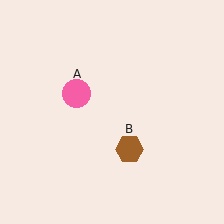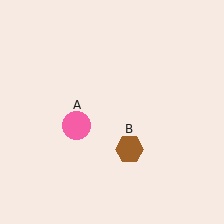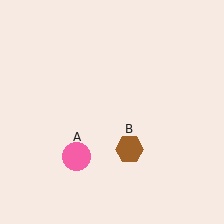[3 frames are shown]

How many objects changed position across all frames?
1 object changed position: pink circle (object A).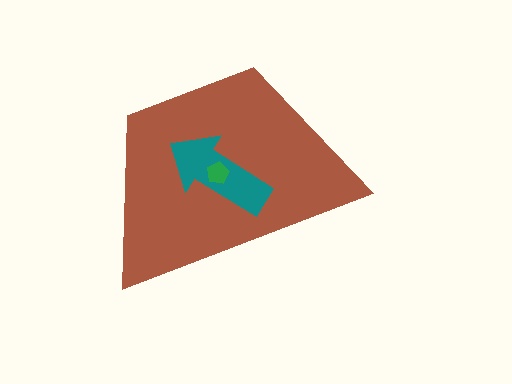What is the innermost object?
The green pentagon.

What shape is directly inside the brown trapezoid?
The teal arrow.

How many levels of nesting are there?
3.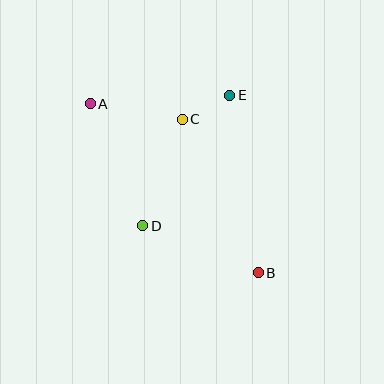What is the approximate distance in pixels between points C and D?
The distance between C and D is approximately 113 pixels.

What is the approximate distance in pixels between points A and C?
The distance between A and C is approximately 93 pixels.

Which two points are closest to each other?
Points C and E are closest to each other.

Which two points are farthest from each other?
Points A and B are farthest from each other.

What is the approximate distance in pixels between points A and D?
The distance between A and D is approximately 133 pixels.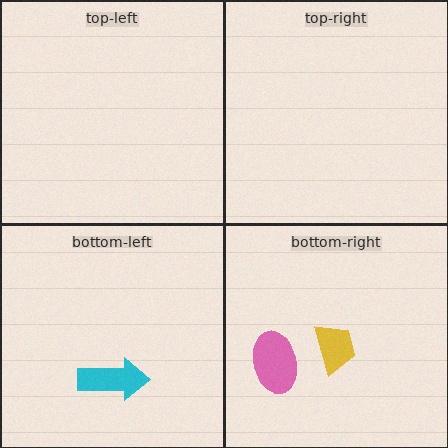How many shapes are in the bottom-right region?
2.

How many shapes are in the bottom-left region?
1.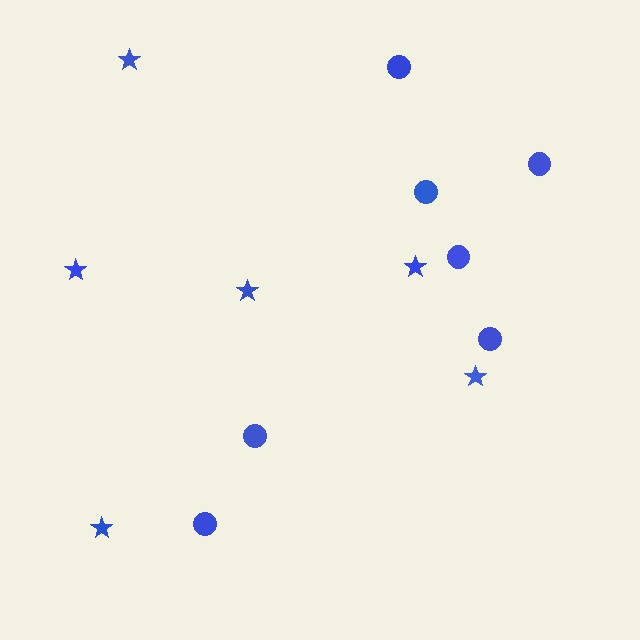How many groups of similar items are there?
There are 2 groups: one group of stars (6) and one group of circles (7).